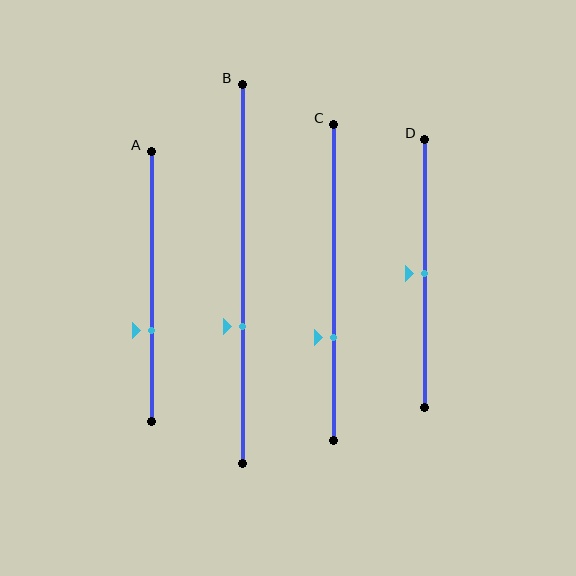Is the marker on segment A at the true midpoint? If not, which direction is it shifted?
No, the marker on segment A is shifted downward by about 16% of the segment length.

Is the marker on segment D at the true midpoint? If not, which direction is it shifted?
Yes, the marker on segment D is at the true midpoint.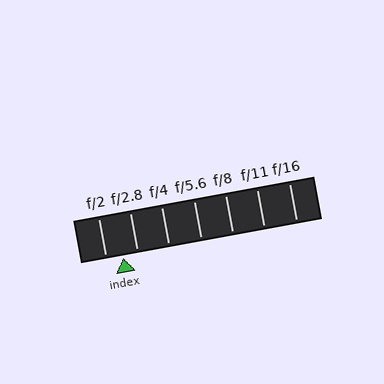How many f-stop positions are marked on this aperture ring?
There are 7 f-stop positions marked.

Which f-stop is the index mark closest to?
The index mark is closest to f/2.8.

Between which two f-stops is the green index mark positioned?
The index mark is between f/2 and f/2.8.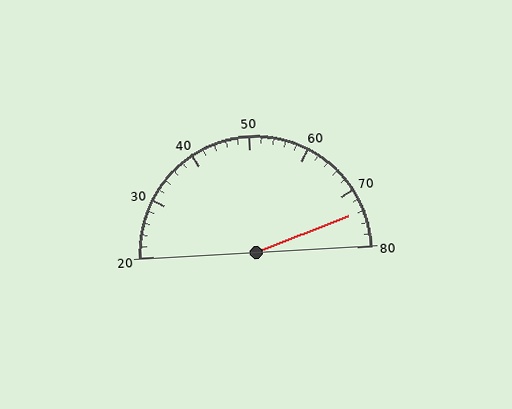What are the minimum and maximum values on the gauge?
The gauge ranges from 20 to 80.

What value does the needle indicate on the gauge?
The needle indicates approximately 74.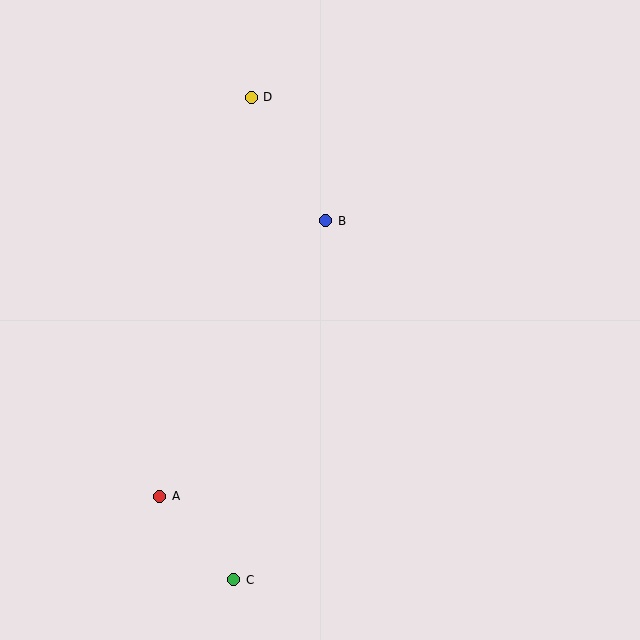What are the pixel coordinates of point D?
Point D is at (251, 97).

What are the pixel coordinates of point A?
Point A is at (160, 496).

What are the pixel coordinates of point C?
Point C is at (234, 580).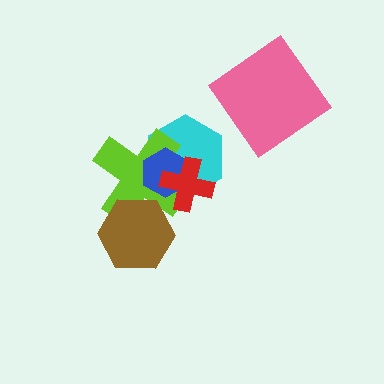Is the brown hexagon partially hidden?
No, no other shape covers it.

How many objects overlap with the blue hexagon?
3 objects overlap with the blue hexagon.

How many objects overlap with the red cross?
3 objects overlap with the red cross.